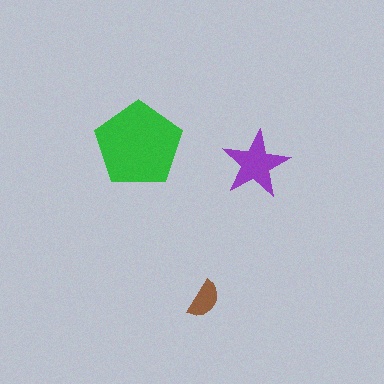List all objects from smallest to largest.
The brown semicircle, the purple star, the green pentagon.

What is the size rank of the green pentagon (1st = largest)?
1st.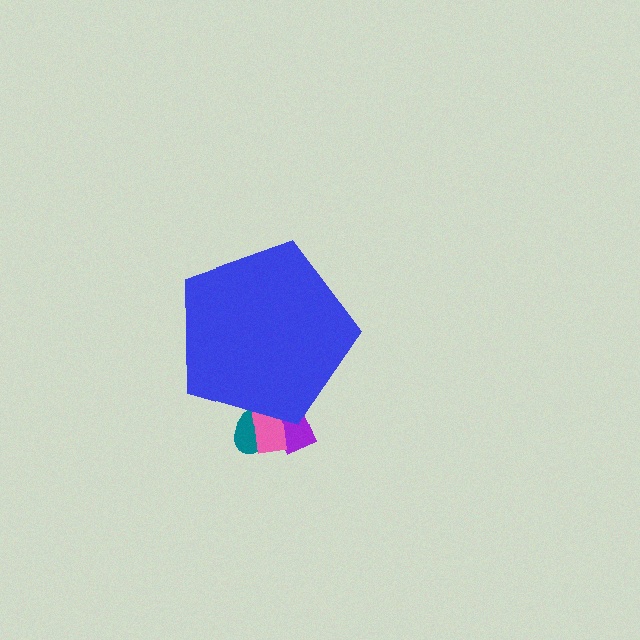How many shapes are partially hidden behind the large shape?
3 shapes are partially hidden.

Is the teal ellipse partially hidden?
Yes, the teal ellipse is partially hidden behind the blue pentagon.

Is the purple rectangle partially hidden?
Yes, the purple rectangle is partially hidden behind the blue pentagon.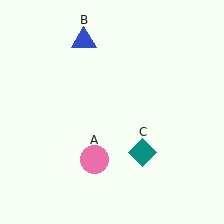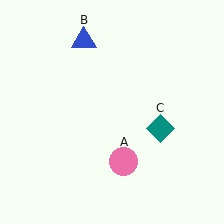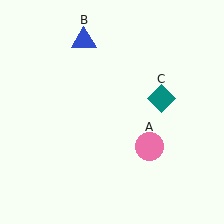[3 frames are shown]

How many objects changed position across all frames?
2 objects changed position: pink circle (object A), teal diamond (object C).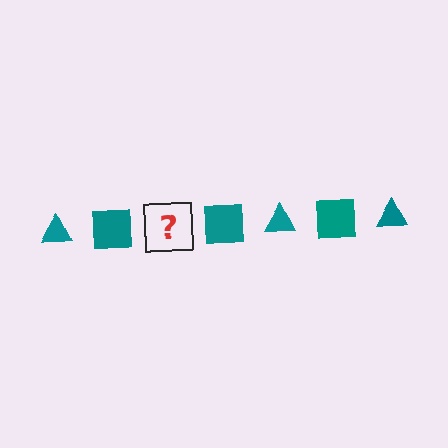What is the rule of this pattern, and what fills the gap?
The rule is that the pattern cycles through triangle, square shapes in teal. The gap should be filled with a teal triangle.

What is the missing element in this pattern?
The missing element is a teal triangle.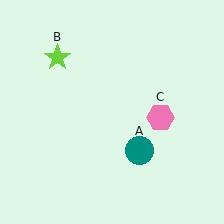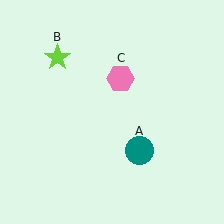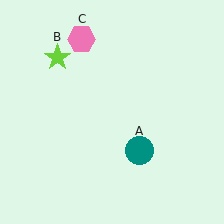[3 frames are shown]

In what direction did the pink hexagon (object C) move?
The pink hexagon (object C) moved up and to the left.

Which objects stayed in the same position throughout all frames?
Teal circle (object A) and lime star (object B) remained stationary.